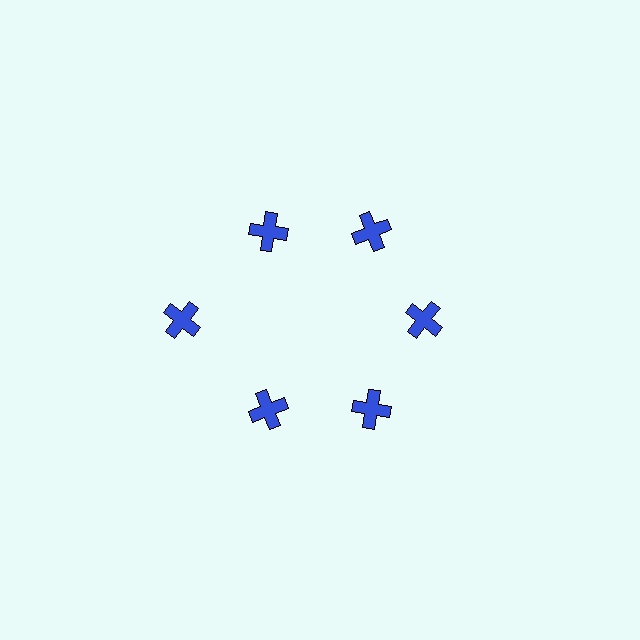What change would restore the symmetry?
The symmetry would be restored by moving it inward, back onto the ring so that all 6 crosses sit at equal angles and equal distance from the center.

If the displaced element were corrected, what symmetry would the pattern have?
It would have 6-fold rotational symmetry — the pattern would map onto itself every 60 degrees.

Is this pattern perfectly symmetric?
No. The 6 blue crosses are arranged in a ring, but one element near the 9 o'clock position is pushed outward from the center, breaking the 6-fold rotational symmetry.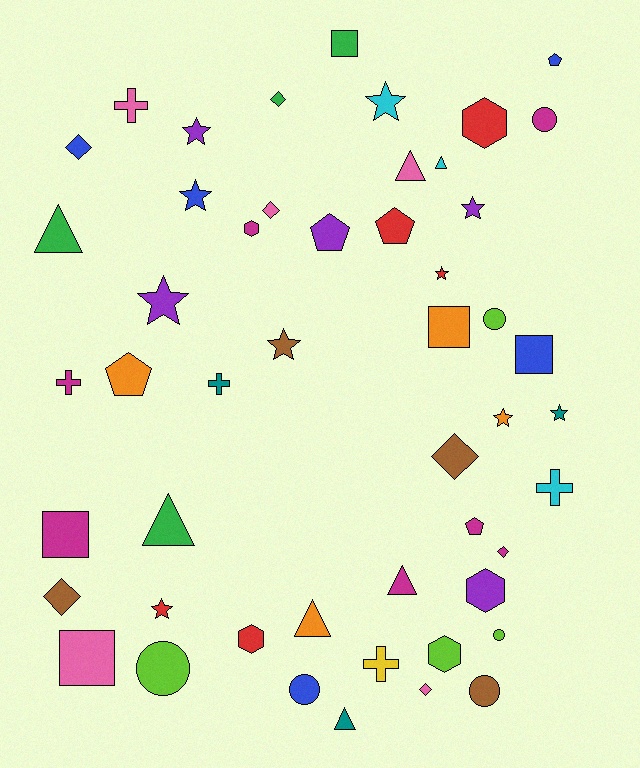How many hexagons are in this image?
There are 5 hexagons.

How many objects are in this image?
There are 50 objects.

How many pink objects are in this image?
There are 5 pink objects.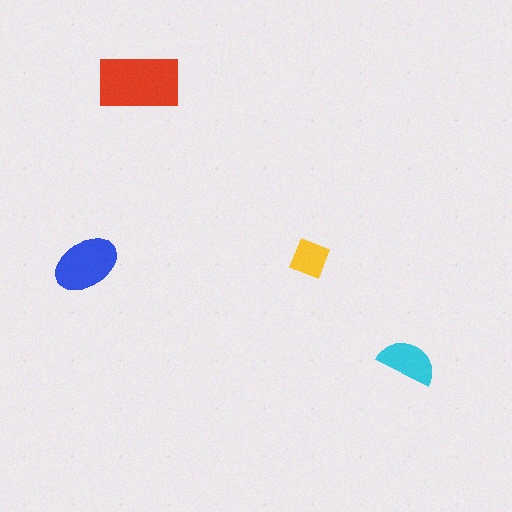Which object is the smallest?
The yellow square.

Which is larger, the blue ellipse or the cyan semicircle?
The blue ellipse.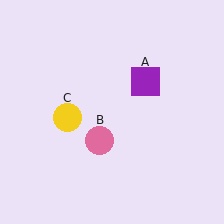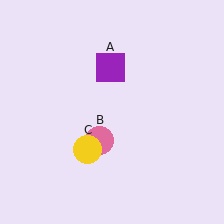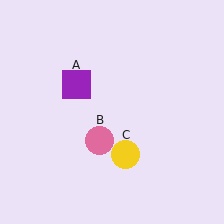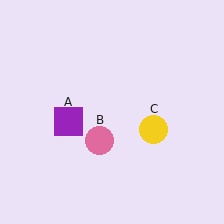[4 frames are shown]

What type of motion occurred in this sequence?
The purple square (object A), yellow circle (object C) rotated counterclockwise around the center of the scene.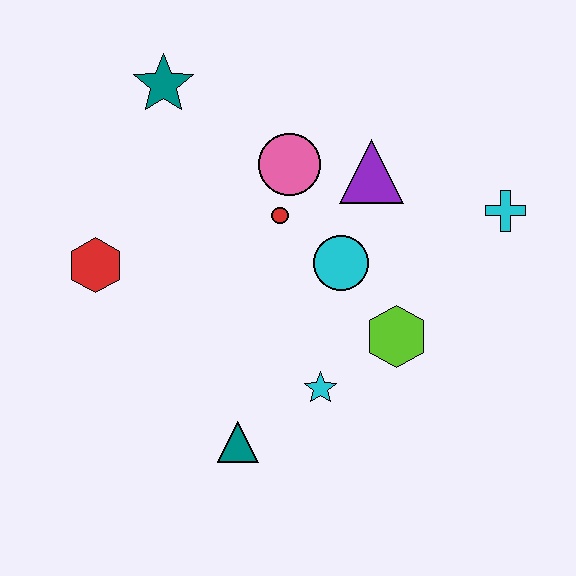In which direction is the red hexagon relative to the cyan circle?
The red hexagon is to the left of the cyan circle.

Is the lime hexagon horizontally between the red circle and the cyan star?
No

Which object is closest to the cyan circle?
The red circle is closest to the cyan circle.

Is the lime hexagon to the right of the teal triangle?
Yes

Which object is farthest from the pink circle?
The teal triangle is farthest from the pink circle.